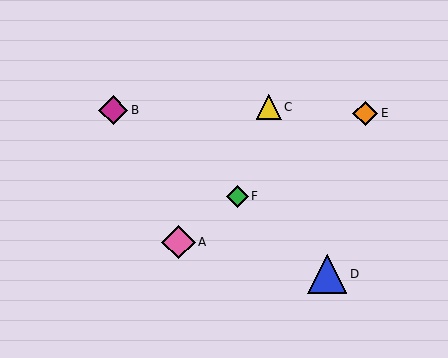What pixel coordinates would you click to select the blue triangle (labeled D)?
Click at (327, 274) to select the blue triangle D.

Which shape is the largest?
The blue triangle (labeled D) is the largest.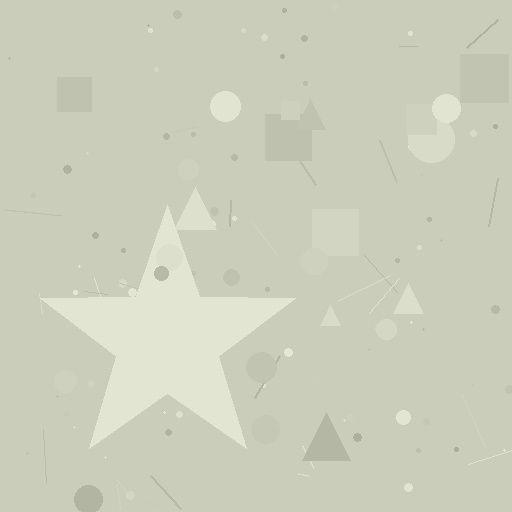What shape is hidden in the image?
A star is hidden in the image.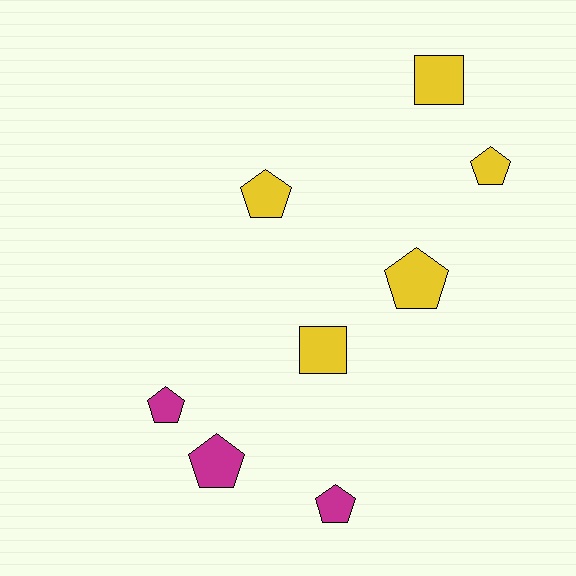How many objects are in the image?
There are 8 objects.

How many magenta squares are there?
There are no magenta squares.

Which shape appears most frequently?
Pentagon, with 6 objects.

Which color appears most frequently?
Yellow, with 5 objects.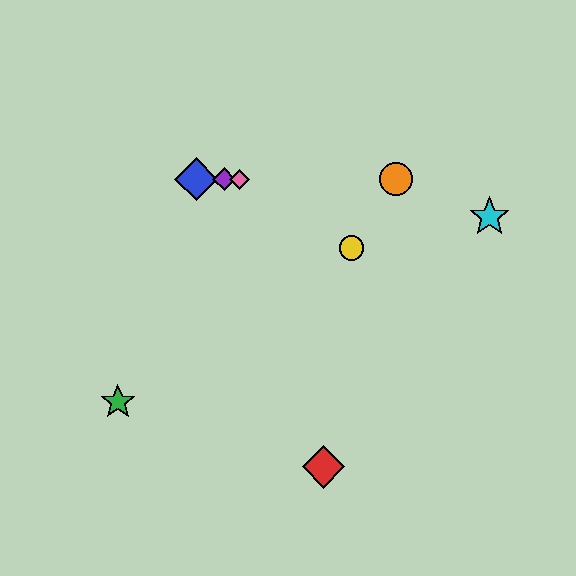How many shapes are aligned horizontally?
4 shapes (the blue diamond, the purple diamond, the orange circle, the pink diamond) are aligned horizontally.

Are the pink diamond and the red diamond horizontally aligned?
No, the pink diamond is at y≈179 and the red diamond is at y≈467.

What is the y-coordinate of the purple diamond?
The purple diamond is at y≈179.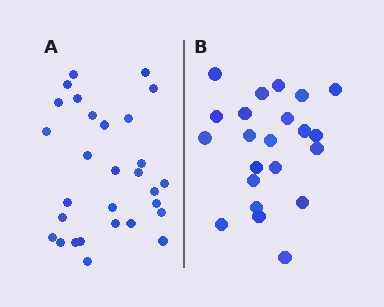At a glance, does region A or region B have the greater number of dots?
Region A (the left region) has more dots.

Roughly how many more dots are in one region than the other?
Region A has roughly 8 or so more dots than region B.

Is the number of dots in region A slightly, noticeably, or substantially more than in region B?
Region A has noticeably more, but not dramatically so. The ratio is roughly 1.3 to 1.